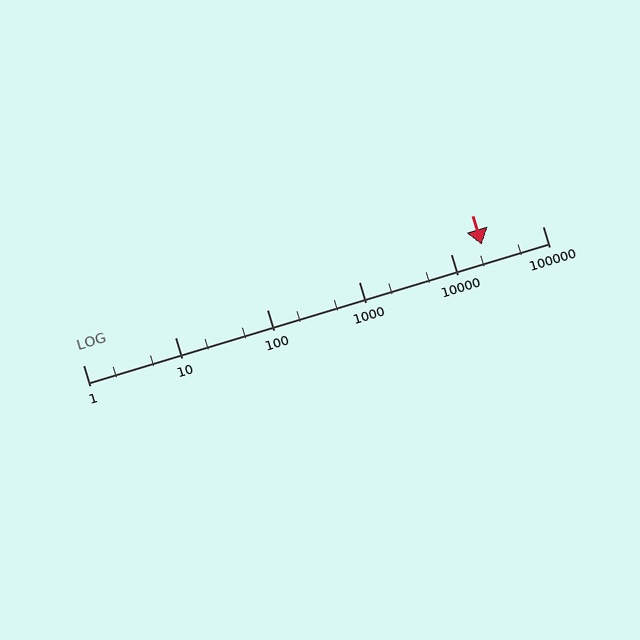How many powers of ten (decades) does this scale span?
The scale spans 5 decades, from 1 to 100000.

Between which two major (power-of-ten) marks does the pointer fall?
The pointer is between 10000 and 100000.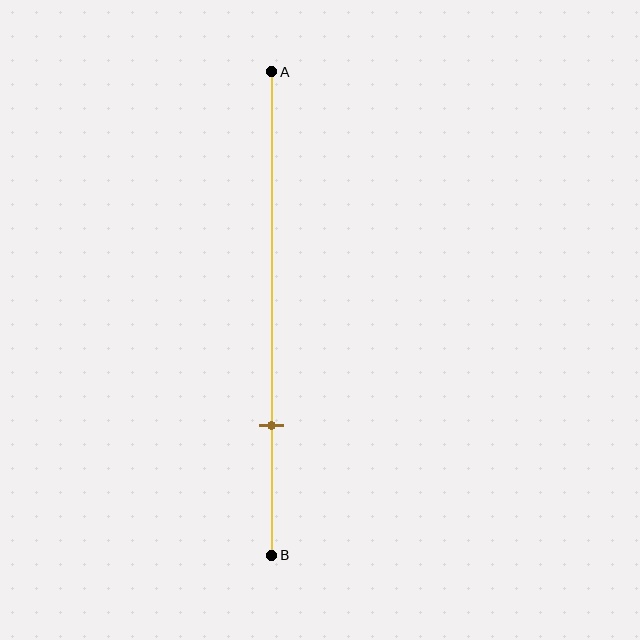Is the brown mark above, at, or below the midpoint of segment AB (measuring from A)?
The brown mark is below the midpoint of segment AB.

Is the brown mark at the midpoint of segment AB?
No, the mark is at about 75% from A, not at the 50% midpoint.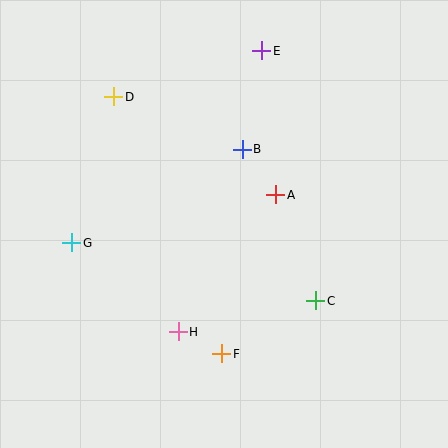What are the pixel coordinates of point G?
Point G is at (72, 243).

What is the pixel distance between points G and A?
The distance between G and A is 209 pixels.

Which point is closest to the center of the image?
Point A at (276, 195) is closest to the center.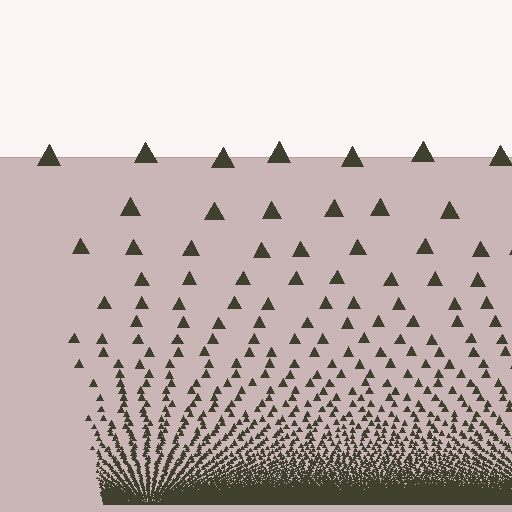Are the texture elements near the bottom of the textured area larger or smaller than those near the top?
Smaller. The gradient is inverted — elements near the bottom are smaller and denser.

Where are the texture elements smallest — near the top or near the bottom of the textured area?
Near the bottom.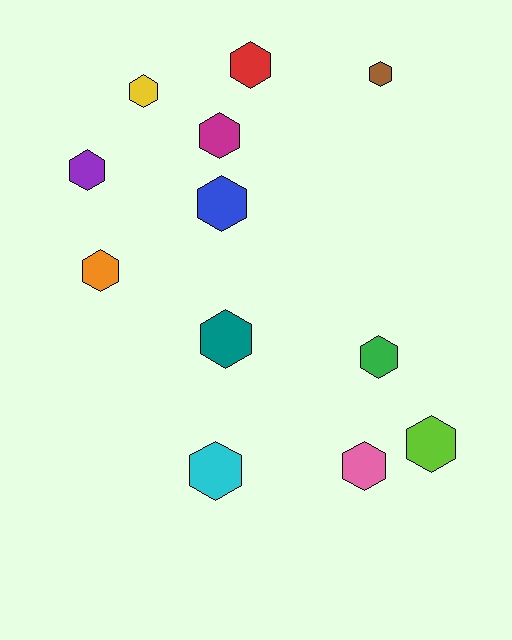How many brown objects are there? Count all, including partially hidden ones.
There is 1 brown object.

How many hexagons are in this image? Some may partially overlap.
There are 12 hexagons.